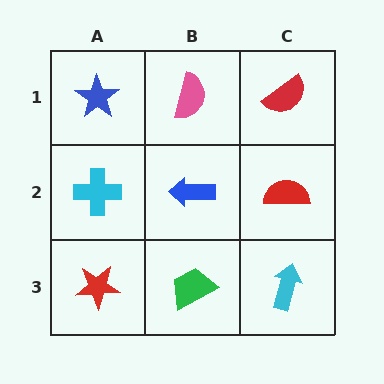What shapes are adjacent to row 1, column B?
A blue arrow (row 2, column B), a blue star (row 1, column A), a red semicircle (row 1, column C).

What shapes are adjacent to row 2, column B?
A pink semicircle (row 1, column B), a green trapezoid (row 3, column B), a cyan cross (row 2, column A), a red semicircle (row 2, column C).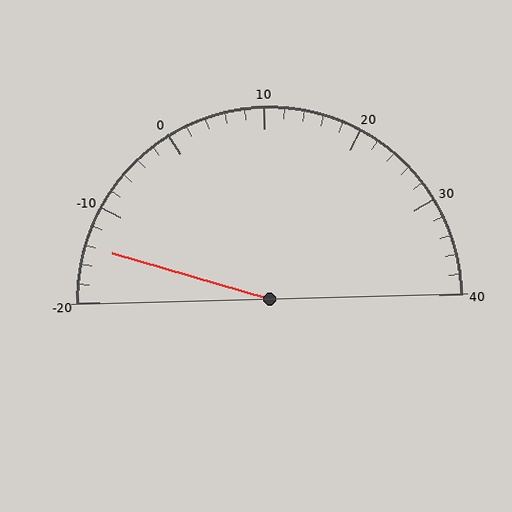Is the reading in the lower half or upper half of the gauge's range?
The reading is in the lower half of the range (-20 to 40).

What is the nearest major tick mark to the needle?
The nearest major tick mark is -10.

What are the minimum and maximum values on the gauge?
The gauge ranges from -20 to 40.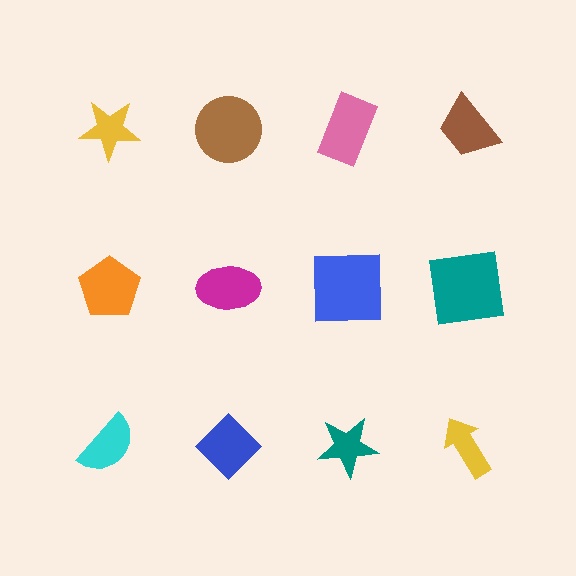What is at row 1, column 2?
A brown circle.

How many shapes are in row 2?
4 shapes.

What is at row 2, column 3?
A blue square.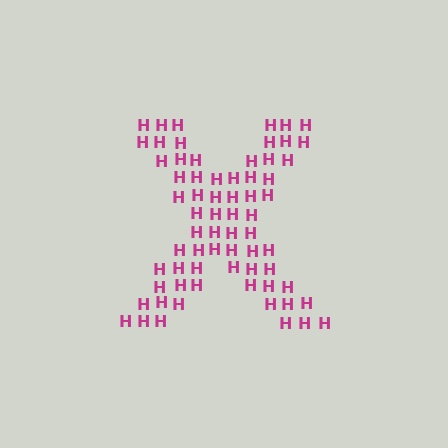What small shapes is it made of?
It is made of small letter H's.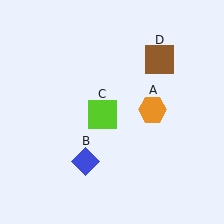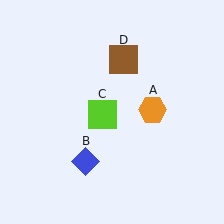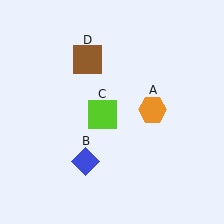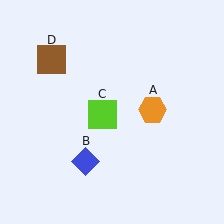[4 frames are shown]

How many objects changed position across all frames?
1 object changed position: brown square (object D).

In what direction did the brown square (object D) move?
The brown square (object D) moved left.